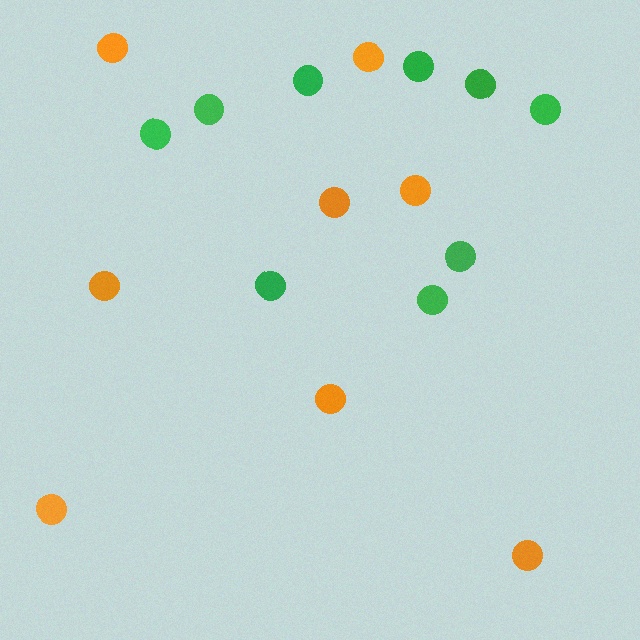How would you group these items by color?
There are 2 groups: one group of orange circles (8) and one group of green circles (9).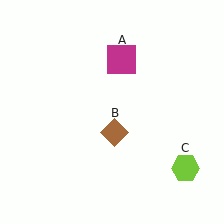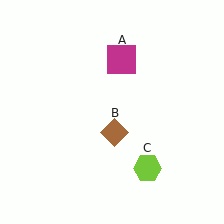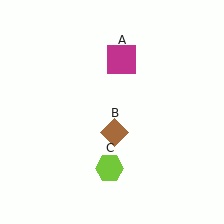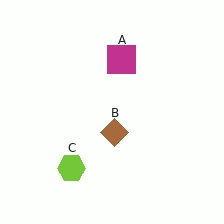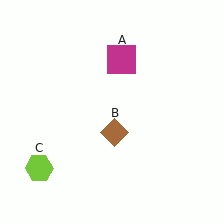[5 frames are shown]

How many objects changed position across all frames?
1 object changed position: lime hexagon (object C).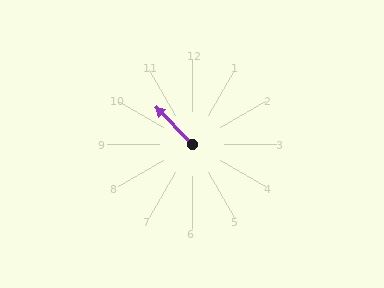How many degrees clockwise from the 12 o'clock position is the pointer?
Approximately 315 degrees.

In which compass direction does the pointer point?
Northwest.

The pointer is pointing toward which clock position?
Roughly 11 o'clock.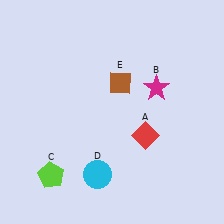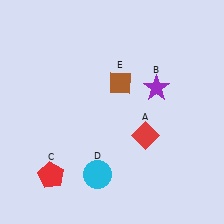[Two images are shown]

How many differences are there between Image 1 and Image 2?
There are 2 differences between the two images.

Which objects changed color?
B changed from magenta to purple. C changed from lime to red.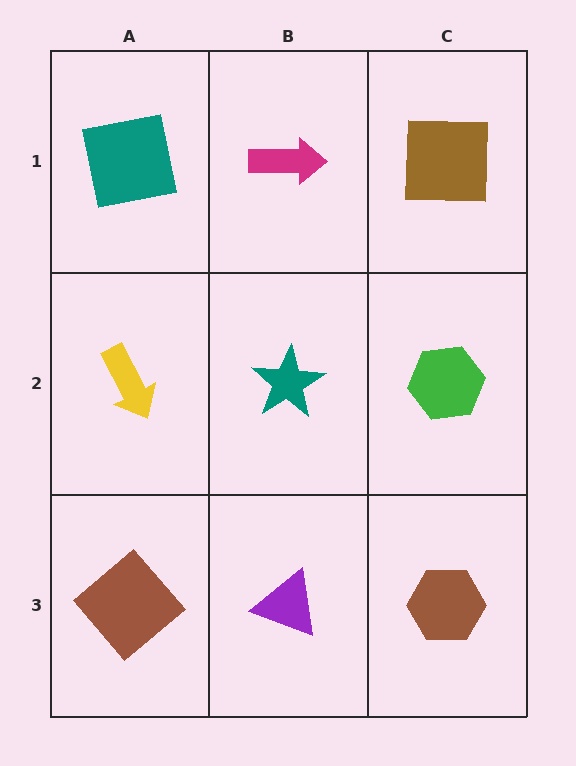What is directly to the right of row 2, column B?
A green hexagon.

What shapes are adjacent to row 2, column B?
A magenta arrow (row 1, column B), a purple triangle (row 3, column B), a yellow arrow (row 2, column A), a green hexagon (row 2, column C).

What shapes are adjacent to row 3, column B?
A teal star (row 2, column B), a brown diamond (row 3, column A), a brown hexagon (row 3, column C).